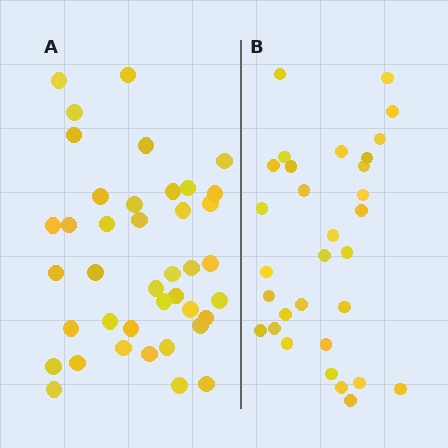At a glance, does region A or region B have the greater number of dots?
Region A (the left region) has more dots.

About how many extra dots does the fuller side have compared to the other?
Region A has roughly 8 or so more dots than region B.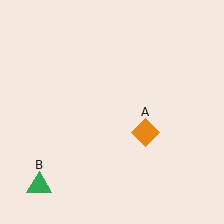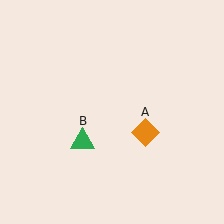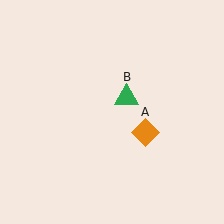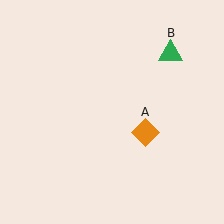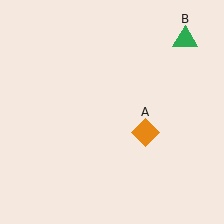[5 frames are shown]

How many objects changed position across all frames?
1 object changed position: green triangle (object B).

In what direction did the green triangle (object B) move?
The green triangle (object B) moved up and to the right.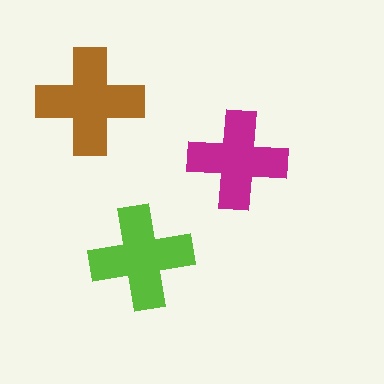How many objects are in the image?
There are 3 objects in the image.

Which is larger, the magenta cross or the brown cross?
The brown one.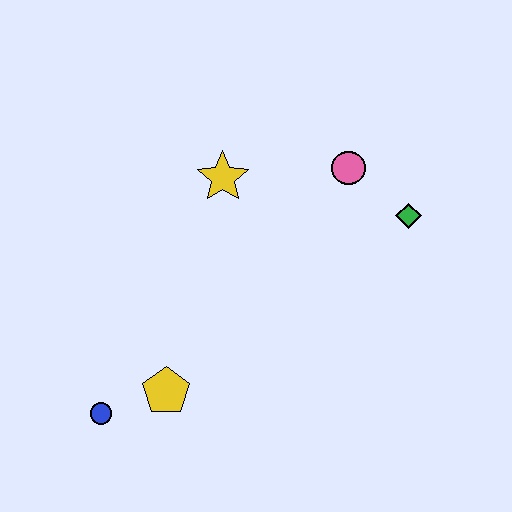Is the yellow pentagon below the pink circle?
Yes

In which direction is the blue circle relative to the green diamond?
The blue circle is to the left of the green diamond.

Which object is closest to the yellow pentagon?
The blue circle is closest to the yellow pentagon.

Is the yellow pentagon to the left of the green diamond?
Yes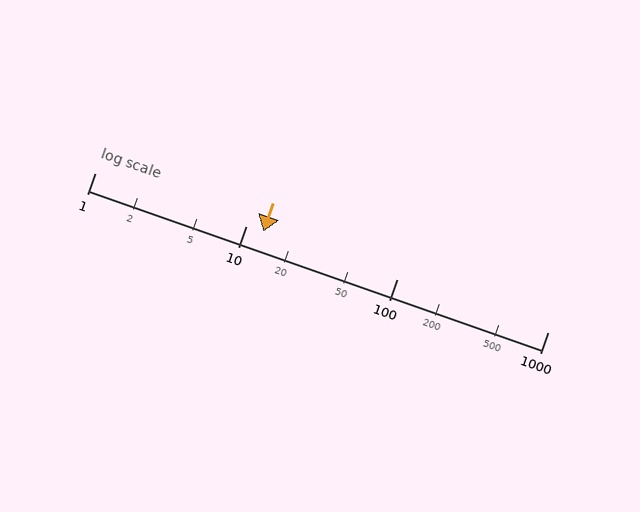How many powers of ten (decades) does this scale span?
The scale spans 3 decades, from 1 to 1000.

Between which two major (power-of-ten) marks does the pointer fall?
The pointer is between 10 and 100.